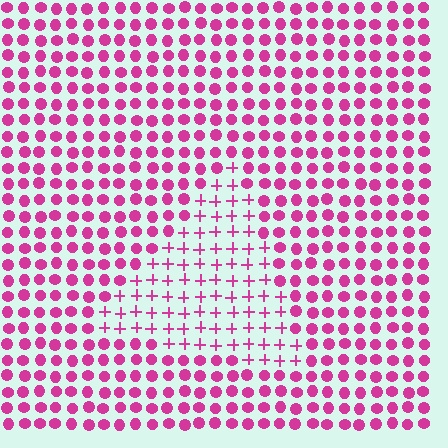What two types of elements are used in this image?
The image uses plus signs inside the triangle region and circles outside it.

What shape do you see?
I see a triangle.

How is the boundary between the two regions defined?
The boundary is defined by a change in element shape: plus signs inside vs. circles outside. All elements share the same color and spacing.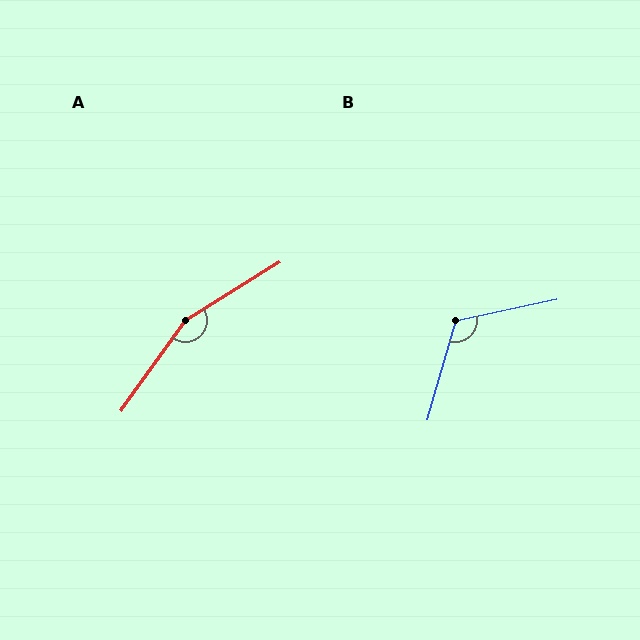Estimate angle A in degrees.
Approximately 157 degrees.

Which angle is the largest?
A, at approximately 157 degrees.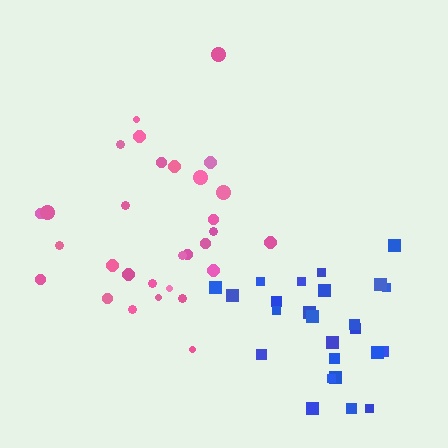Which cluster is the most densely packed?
Pink.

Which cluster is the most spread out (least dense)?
Blue.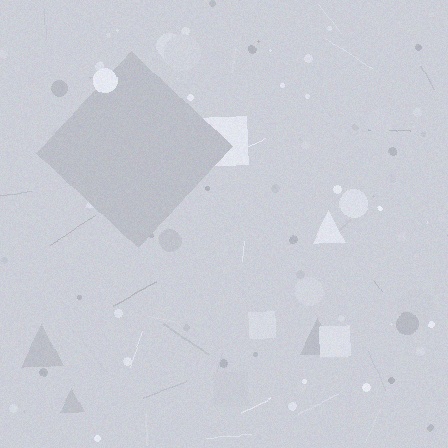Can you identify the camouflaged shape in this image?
The camouflaged shape is a diamond.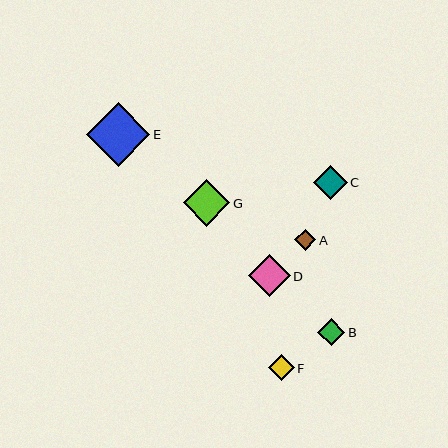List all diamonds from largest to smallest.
From largest to smallest: E, G, D, C, B, F, A.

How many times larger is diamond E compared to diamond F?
Diamond E is approximately 2.4 times the size of diamond F.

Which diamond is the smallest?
Diamond A is the smallest with a size of approximately 21 pixels.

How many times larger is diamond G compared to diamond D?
Diamond G is approximately 1.1 times the size of diamond D.